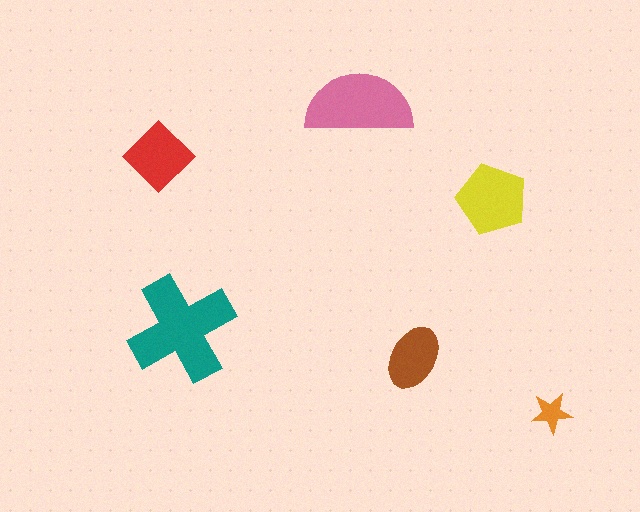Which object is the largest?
The teal cross.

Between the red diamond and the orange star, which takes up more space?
The red diamond.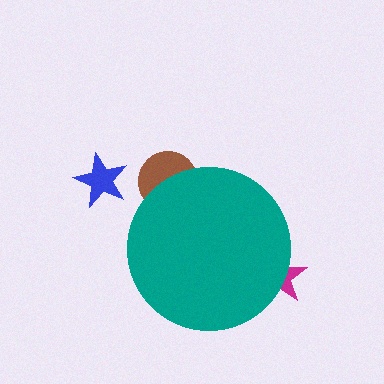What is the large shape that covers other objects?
A teal circle.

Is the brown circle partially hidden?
Yes, the brown circle is partially hidden behind the teal circle.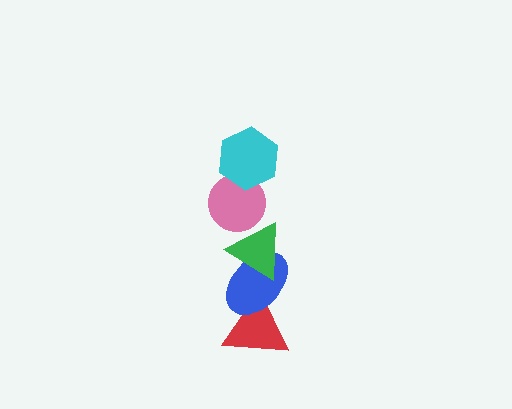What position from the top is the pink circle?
The pink circle is 2nd from the top.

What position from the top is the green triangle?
The green triangle is 3rd from the top.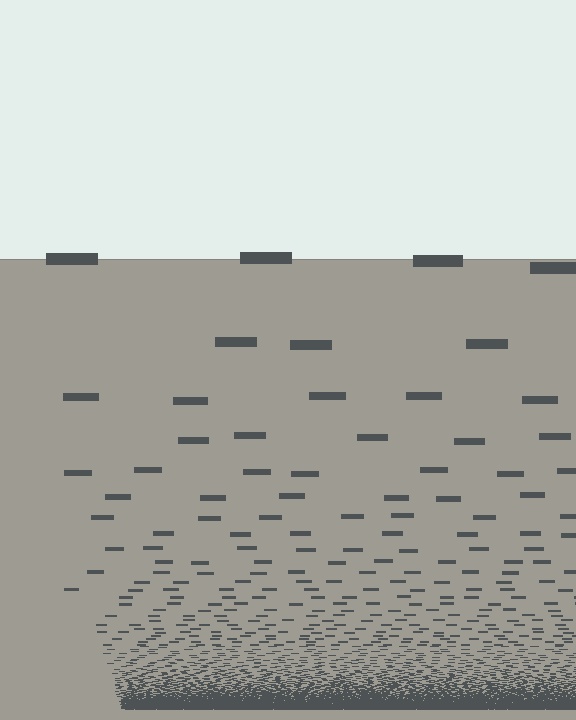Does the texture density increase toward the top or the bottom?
Density increases toward the bottom.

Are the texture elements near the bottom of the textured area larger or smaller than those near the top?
Smaller. The gradient is inverted — elements near the bottom are smaller and denser.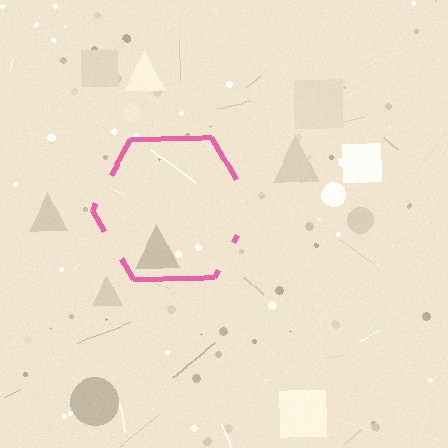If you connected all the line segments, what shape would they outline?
They would outline a hexagon.